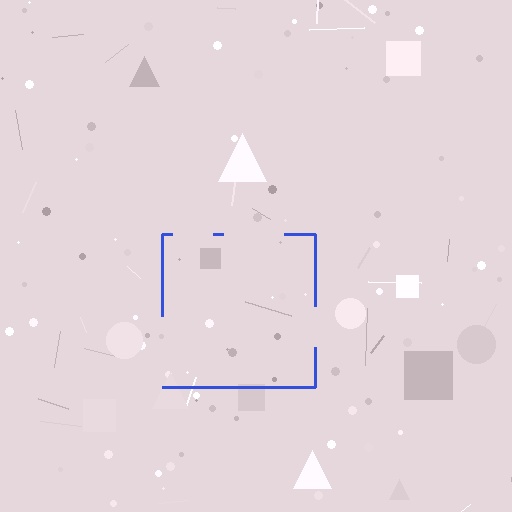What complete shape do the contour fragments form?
The contour fragments form a square.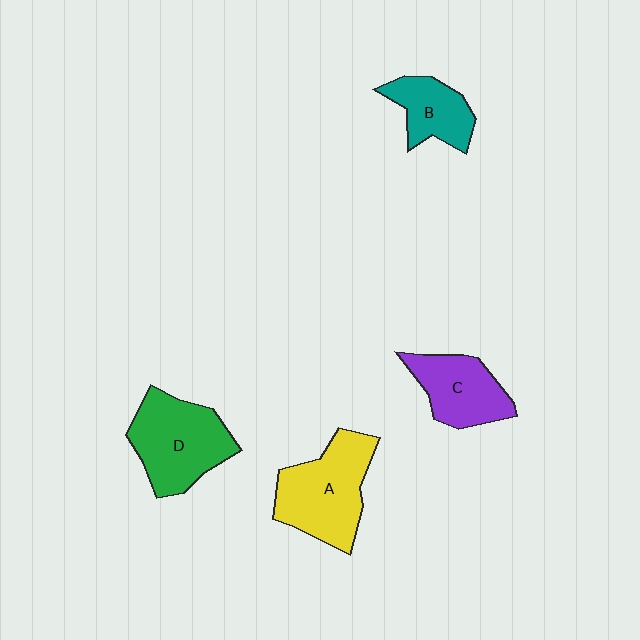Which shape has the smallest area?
Shape B (teal).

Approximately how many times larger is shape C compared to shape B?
Approximately 1.3 times.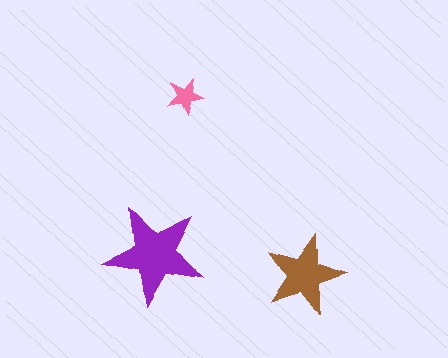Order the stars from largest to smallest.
the purple one, the brown one, the pink one.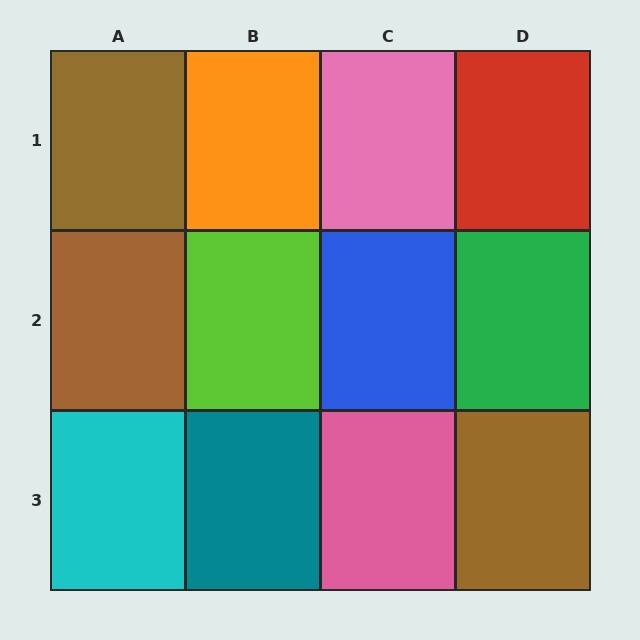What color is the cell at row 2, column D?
Green.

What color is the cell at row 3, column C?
Pink.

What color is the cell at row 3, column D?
Brown.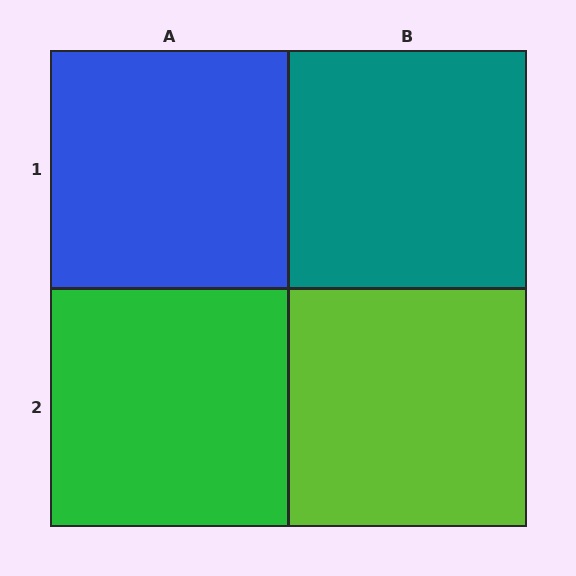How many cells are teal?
1 cell is teal.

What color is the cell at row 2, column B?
Lime.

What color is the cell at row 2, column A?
Green.